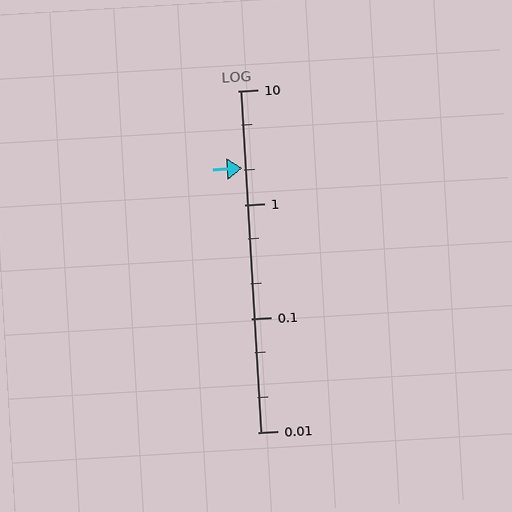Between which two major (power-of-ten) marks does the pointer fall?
The pointer is between 1 and 10.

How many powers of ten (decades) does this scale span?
The scale spans 3 decades, from 0.01 to 10.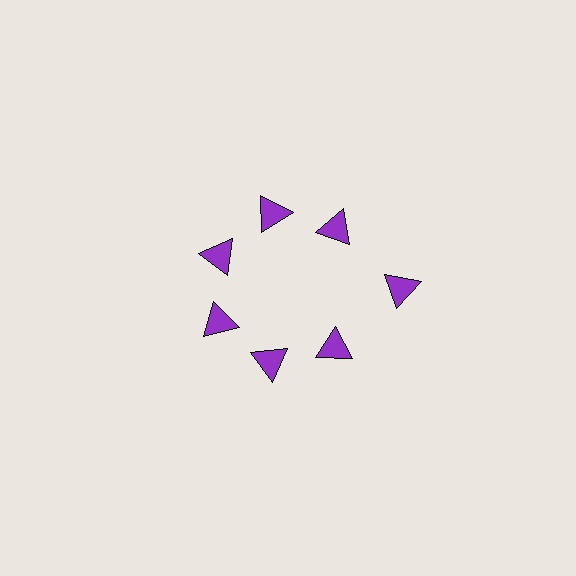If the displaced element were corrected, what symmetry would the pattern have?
It would have 7-fold rotational symmetry — the pattern would map onto itself every 51 degrees.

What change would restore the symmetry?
The symmetry would be restored by moving it inward, back onto the ring so that all 7 triangles sit at equal angles and equal distance from the center.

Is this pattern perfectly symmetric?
No. The 7 purple triangles are arranged in a ring, but one element near the 3 o'clock position is pushed outward from the center, breaking the 7-fold rotational symmetry.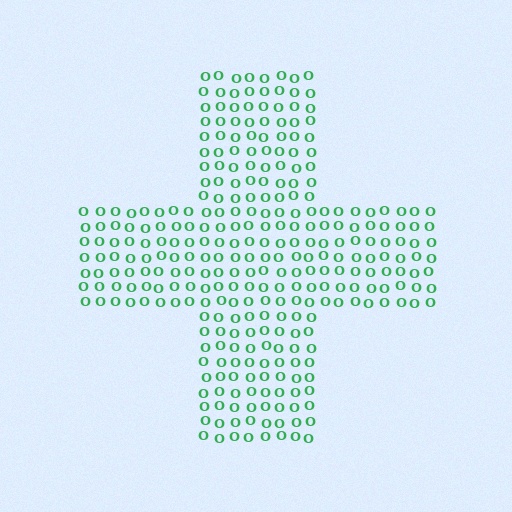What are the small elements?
The small elements are letter O's.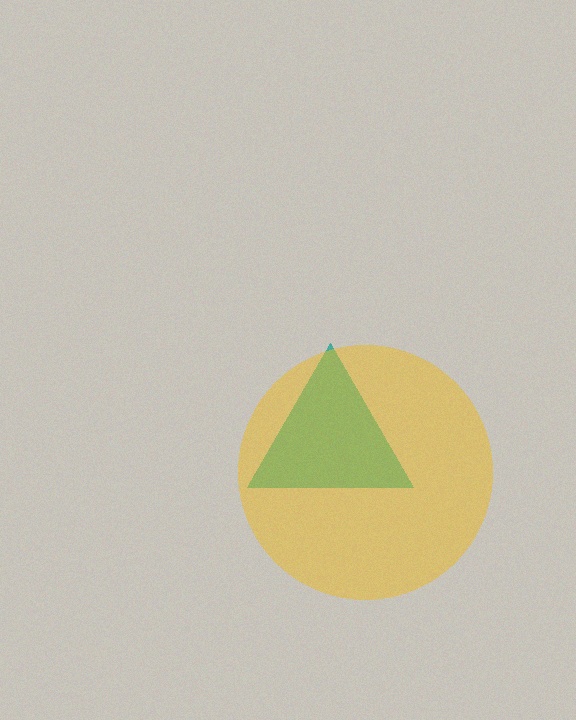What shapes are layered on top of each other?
The layered shapes are: a teal triangle, a yellow circle.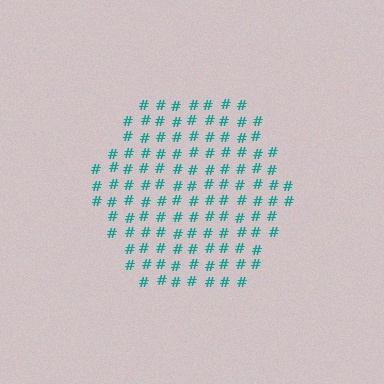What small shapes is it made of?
It is made of small hash symbols.